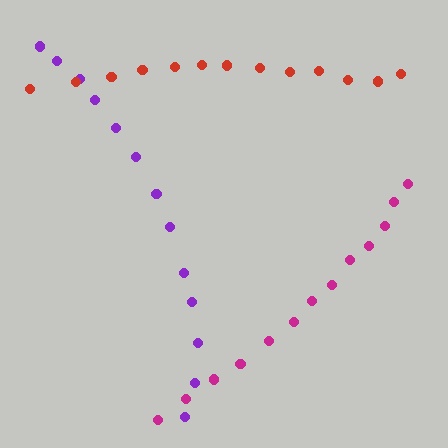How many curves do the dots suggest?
There are 3 distinct paths.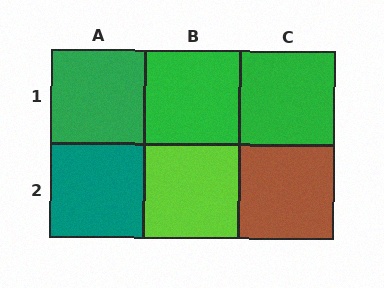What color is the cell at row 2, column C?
Brown.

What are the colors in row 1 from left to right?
Green, green, green.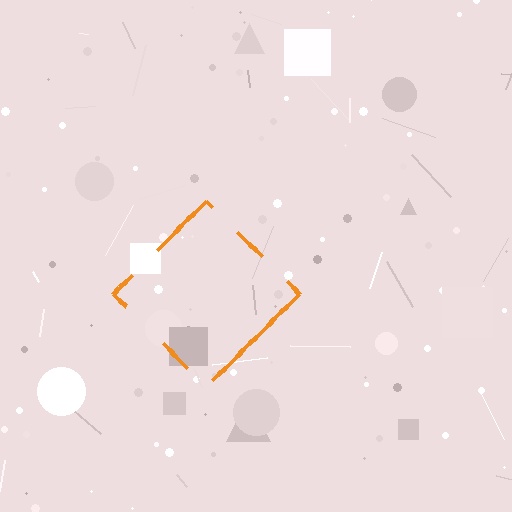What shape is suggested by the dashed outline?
The dashed outline suggests a diamond.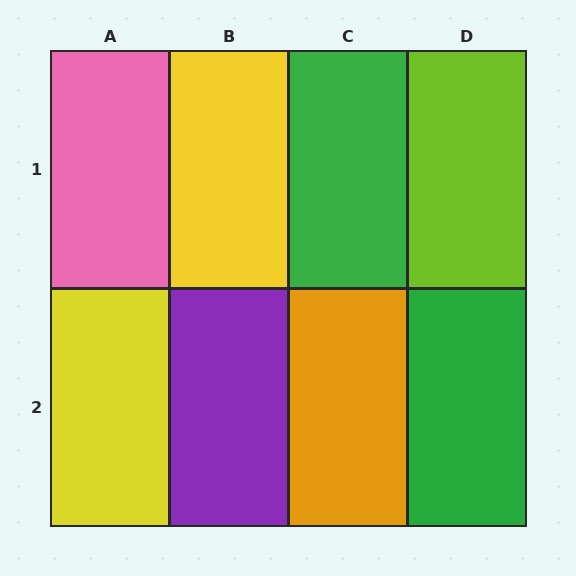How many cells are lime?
1 cell is lime.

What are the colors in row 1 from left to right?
Pink, yellow, green, lime.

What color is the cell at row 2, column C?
Orange.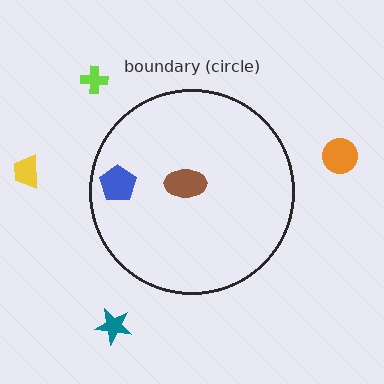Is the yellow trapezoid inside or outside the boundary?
Outside.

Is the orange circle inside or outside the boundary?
Outside.